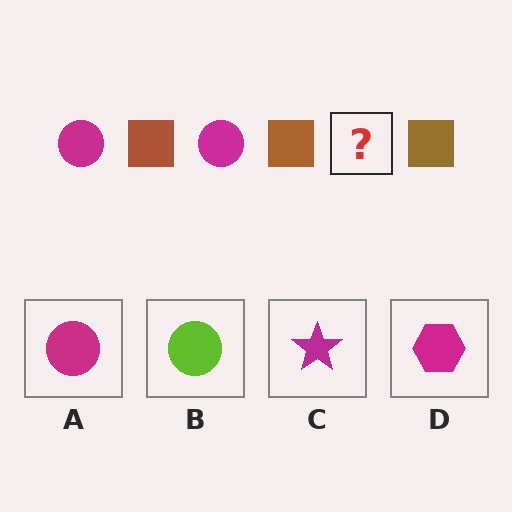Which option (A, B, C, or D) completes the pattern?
A.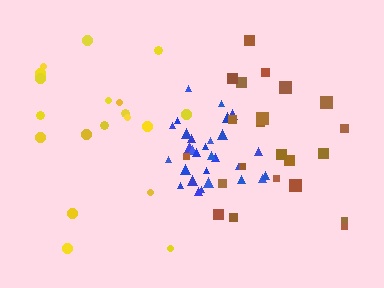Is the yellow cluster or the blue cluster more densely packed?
Blue.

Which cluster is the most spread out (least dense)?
Yellow.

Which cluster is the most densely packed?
Blue.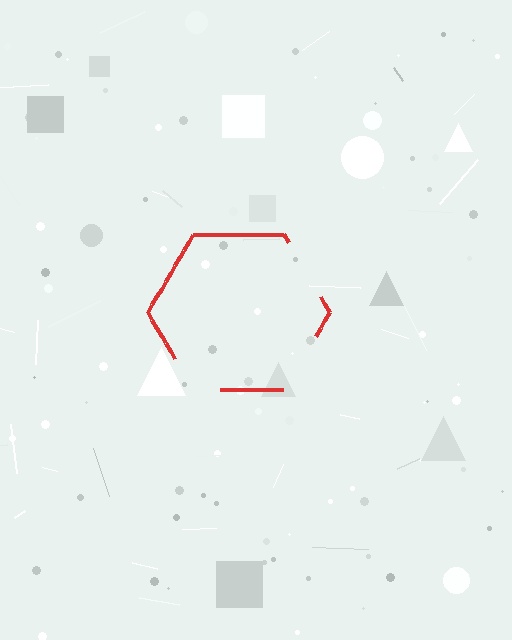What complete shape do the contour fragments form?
The contour fragments form a hexagon.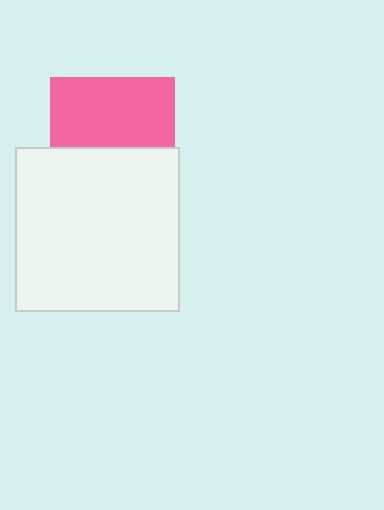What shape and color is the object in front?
The object in front is a white square.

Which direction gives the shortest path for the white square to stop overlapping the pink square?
Moving down gives the shortest separation.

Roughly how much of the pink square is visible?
About half of it is visible (roughly 56%).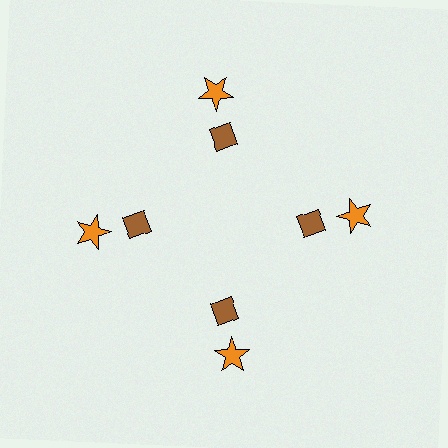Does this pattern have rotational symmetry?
Yes, this pattern has 4-fold rotational symmetry. It looks the same after rotating 90 degrees around the center.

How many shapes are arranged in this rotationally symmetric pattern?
There are 8 shapes, arranged in 4 groups of 2.